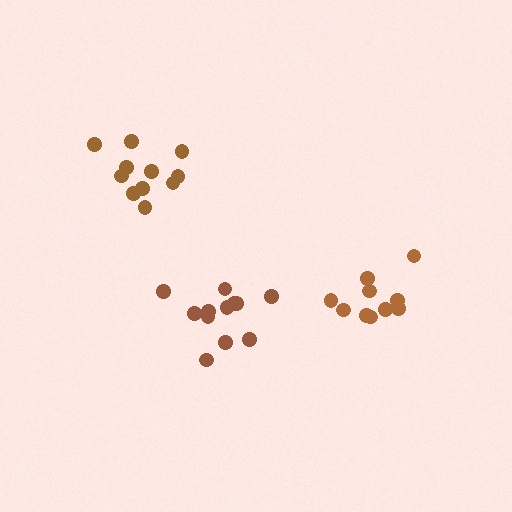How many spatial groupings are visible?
There are 3 spatial groupings.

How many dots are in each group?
Group 1: 10 dots, Group 2: 12 dots, Group 3: 11 dots (33 total).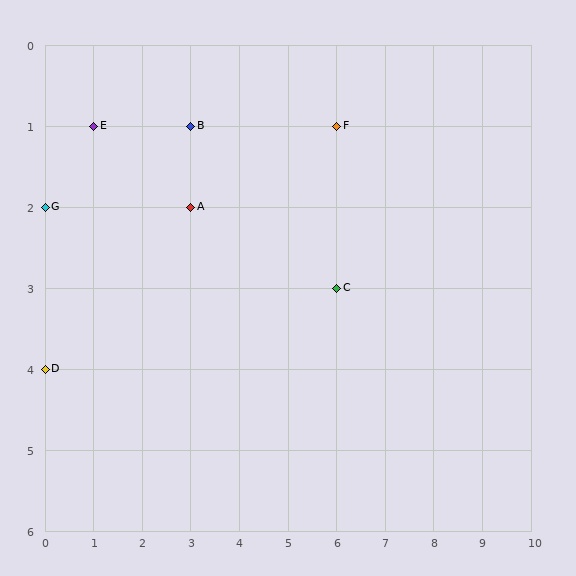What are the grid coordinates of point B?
Point B is at grid coordinates (3, 1).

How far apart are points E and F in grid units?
Points E and F are 5 columns apart.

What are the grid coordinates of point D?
Point D is at grid coordinates (0, 4).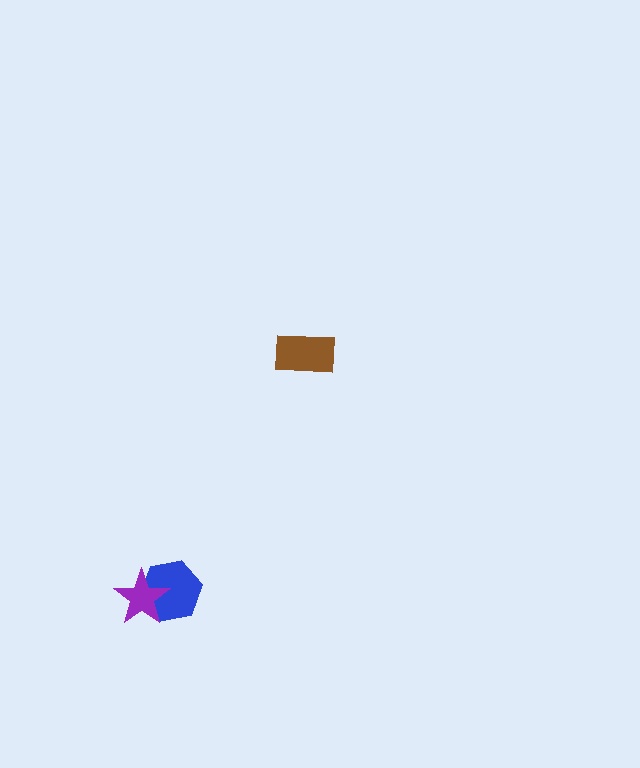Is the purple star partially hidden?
No, no other shape covers it.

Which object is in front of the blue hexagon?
The purple star is in front of the blue hexagon.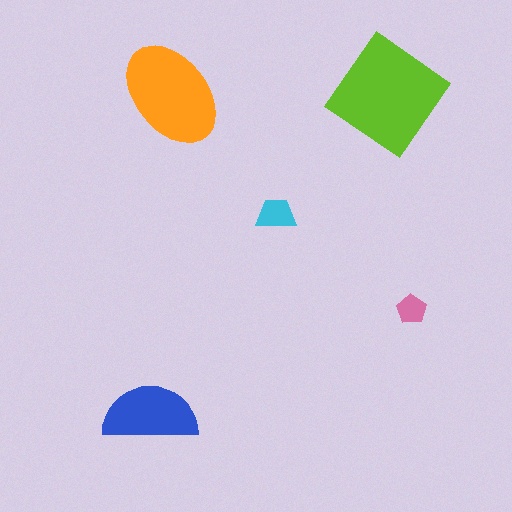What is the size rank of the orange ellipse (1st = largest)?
2nd.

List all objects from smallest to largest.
The pink pentagon, the cyan trapezoid, the blue semicircle, the orange ellipse, the lime diamond.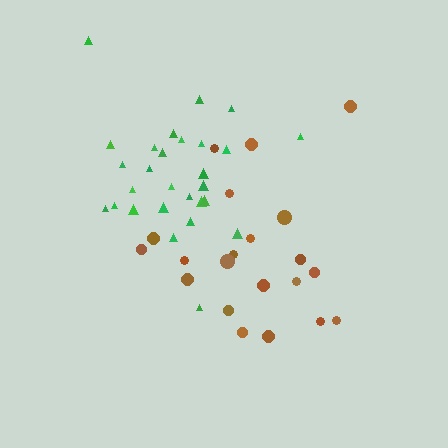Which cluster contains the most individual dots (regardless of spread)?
Green (28).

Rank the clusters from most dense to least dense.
green, brown.